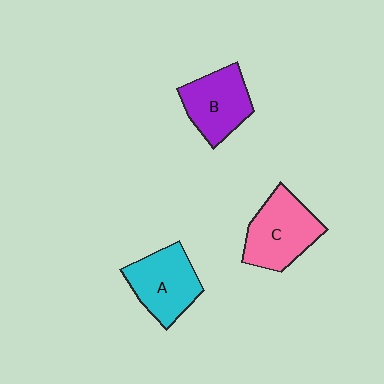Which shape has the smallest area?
Shape B (purple).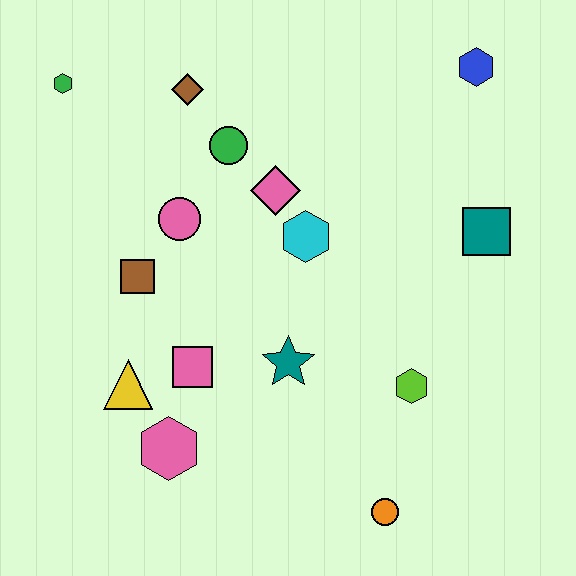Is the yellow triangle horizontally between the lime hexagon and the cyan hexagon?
No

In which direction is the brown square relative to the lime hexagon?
The brown square is to the left of the lime hexagon.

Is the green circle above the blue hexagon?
No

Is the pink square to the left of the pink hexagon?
No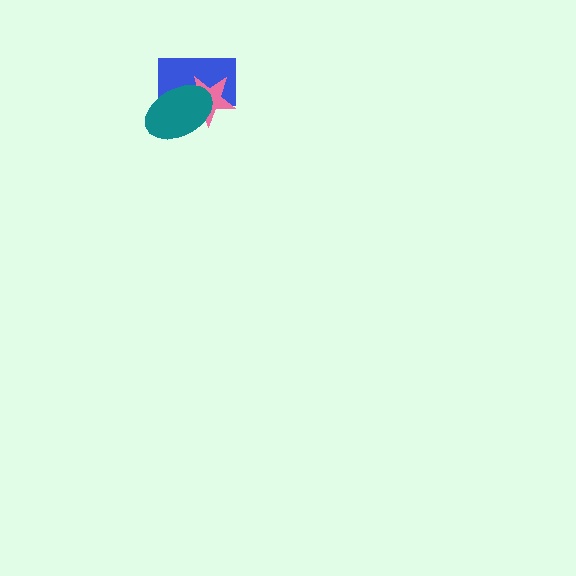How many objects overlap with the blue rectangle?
2 objects overlap with the blue rectangle.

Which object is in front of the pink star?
The teal ellipse is in front of the pink star.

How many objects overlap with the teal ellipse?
2 objects overlap with the teal ellipse.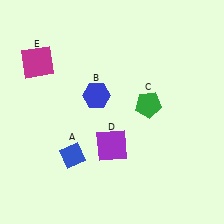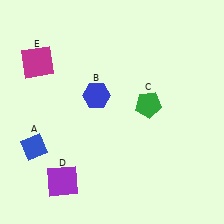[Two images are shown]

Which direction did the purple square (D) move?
The purple square (D) moved left.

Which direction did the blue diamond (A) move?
The blue diamond (A) moved left.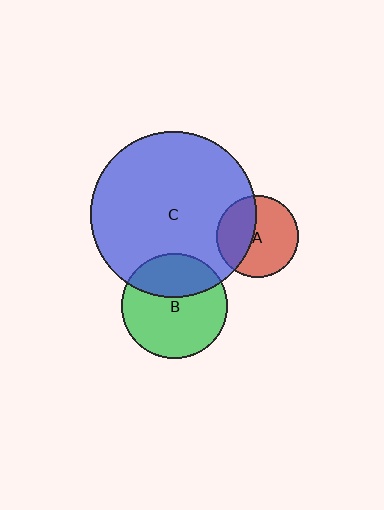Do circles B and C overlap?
Yes.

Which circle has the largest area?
Circle C (blue).